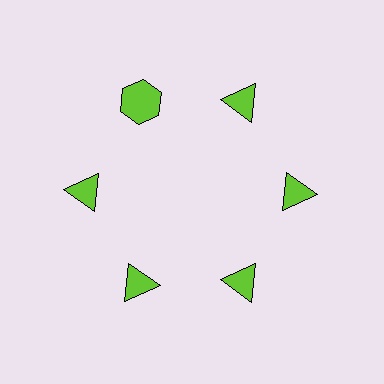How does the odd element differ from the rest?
It has a different shape: hexagon instead of triangle.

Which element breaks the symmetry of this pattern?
The lime hexagon at roughly the 11 o'clock position breaks the symmetry. All other shapes are lime triangles.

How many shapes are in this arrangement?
There are 6 shapes arranged in a ring pattern.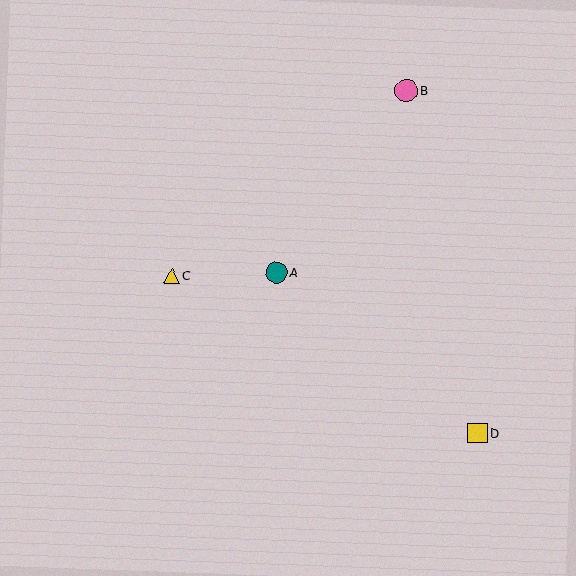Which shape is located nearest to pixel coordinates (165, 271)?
The yellow triangle (labeled C) at (172, 276) is nearest to that location.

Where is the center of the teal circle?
The center of the teal circle is at (276, 273).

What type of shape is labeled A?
Shape A is a teal circle.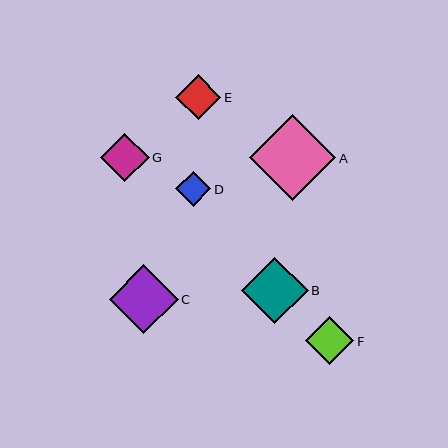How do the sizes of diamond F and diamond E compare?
Diamond F and diamond E are approximately the same size.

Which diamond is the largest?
Diamond A is the largest with a size of approximately 87 pixels.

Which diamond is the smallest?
Diamond D is the smallest with a size of approximately 35 pixels.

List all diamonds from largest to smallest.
From largest to smallest: A, C, B, G, F, E, D.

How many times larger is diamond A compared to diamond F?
Diamond A is approximately 1.8 times the size of diamond F.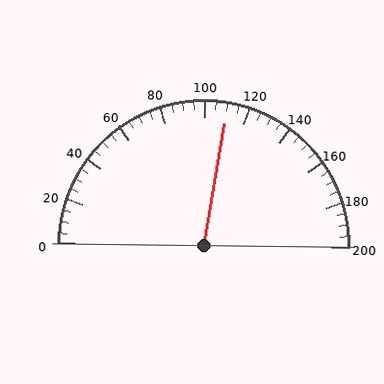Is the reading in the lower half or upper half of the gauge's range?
The reading is in the upper half of the range (0 to 200).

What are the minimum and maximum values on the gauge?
The gauge ranges from 0 to 200.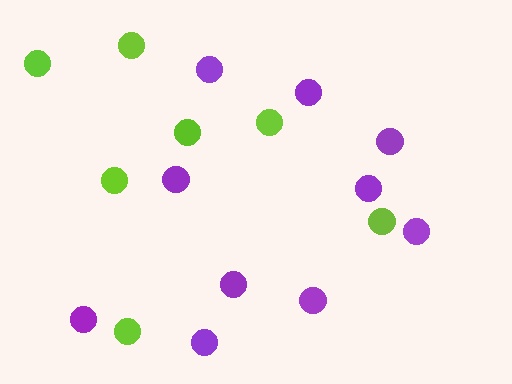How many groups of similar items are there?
There are 2 groups: one group of lime circles (7) and one group of purple circles (10).